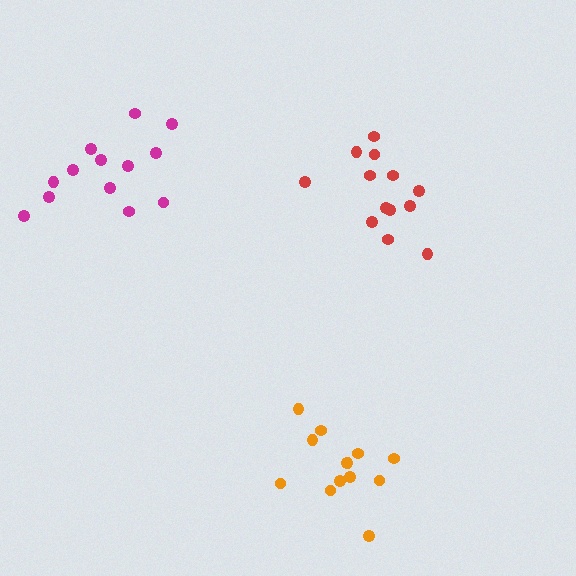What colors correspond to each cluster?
The clusters are colored: orange, red, magenta.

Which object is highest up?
The magenta cluster is topmost.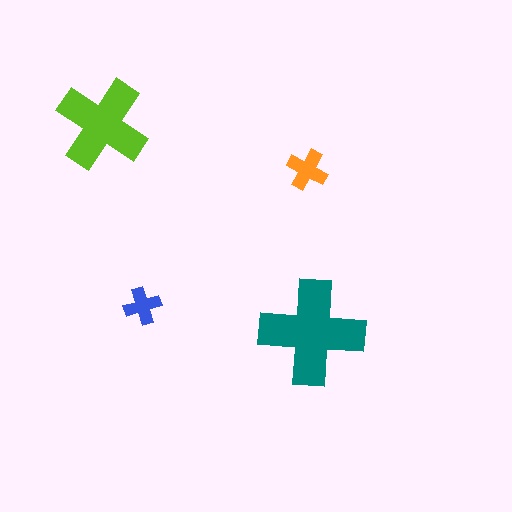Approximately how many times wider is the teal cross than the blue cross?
About 3 times wider.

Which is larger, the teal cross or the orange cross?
The teal one.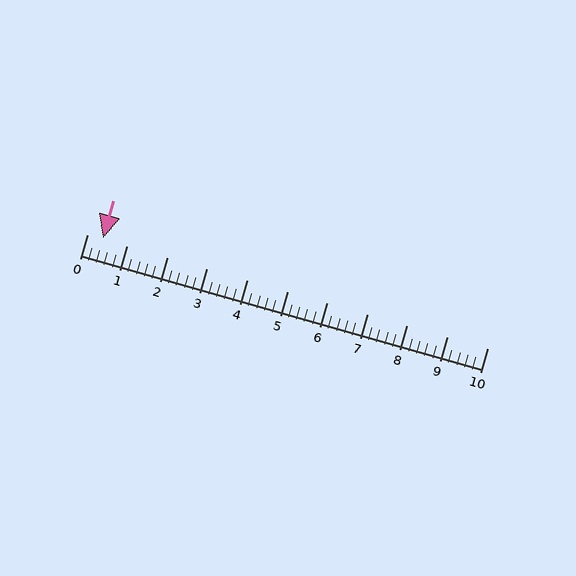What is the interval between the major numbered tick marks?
The major tick marks are spaced 1 units apart.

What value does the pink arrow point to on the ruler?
The pink arrow points to approximately 0.4.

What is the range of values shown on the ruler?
The ruler shows values from 0 to 10.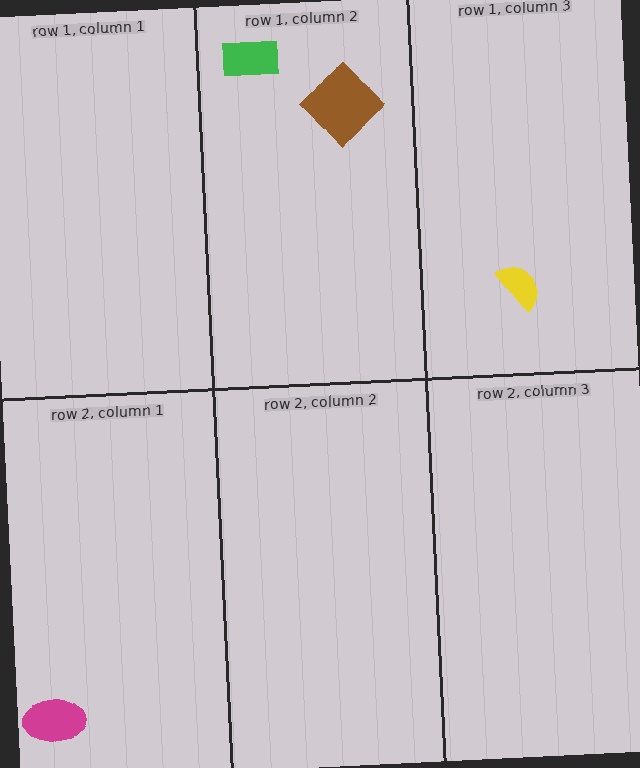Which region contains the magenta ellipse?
The row 2, column 1 region.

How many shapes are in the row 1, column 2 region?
2.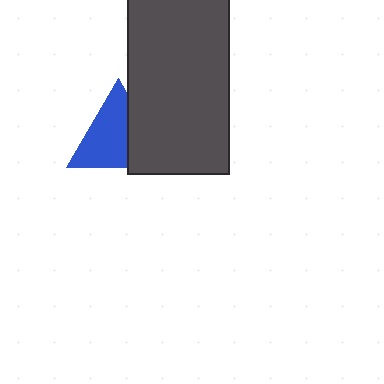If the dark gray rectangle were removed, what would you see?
You would see the complete blue triangle.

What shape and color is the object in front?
The object in front is a dark gray rectangle.